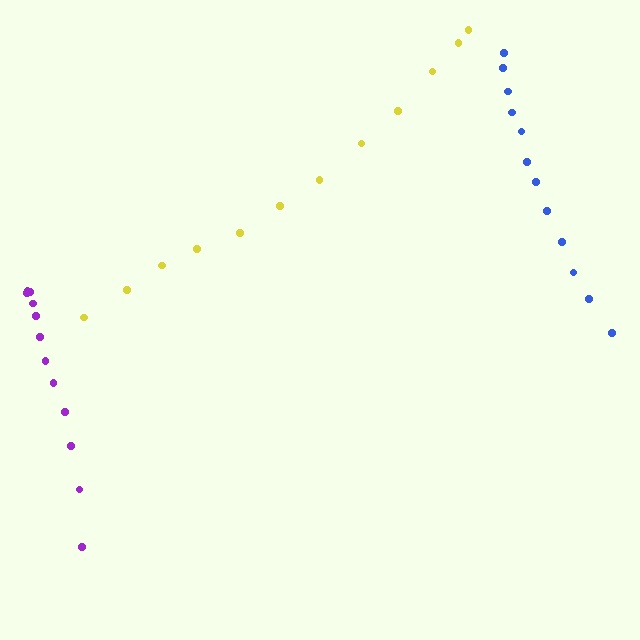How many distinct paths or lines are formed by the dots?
There are 3 distinct paths.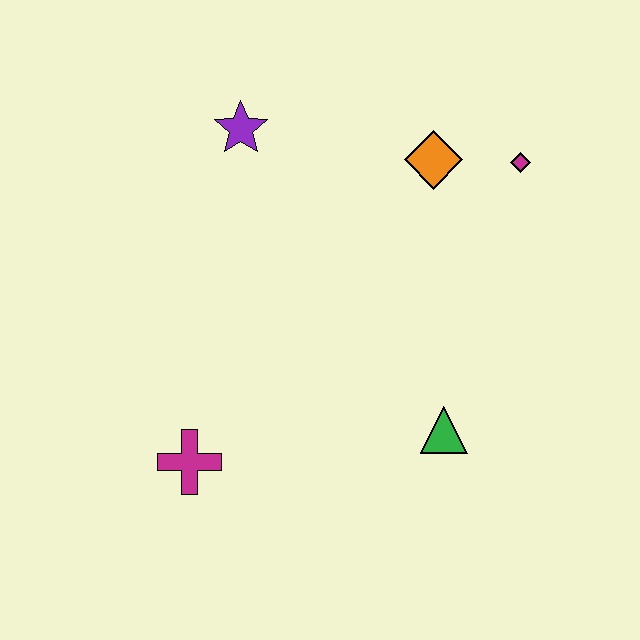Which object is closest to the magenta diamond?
The orange diamond is closest to the magenta diamond.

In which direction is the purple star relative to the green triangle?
The purple star is above the green triangle.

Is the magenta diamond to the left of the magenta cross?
No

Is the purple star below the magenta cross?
No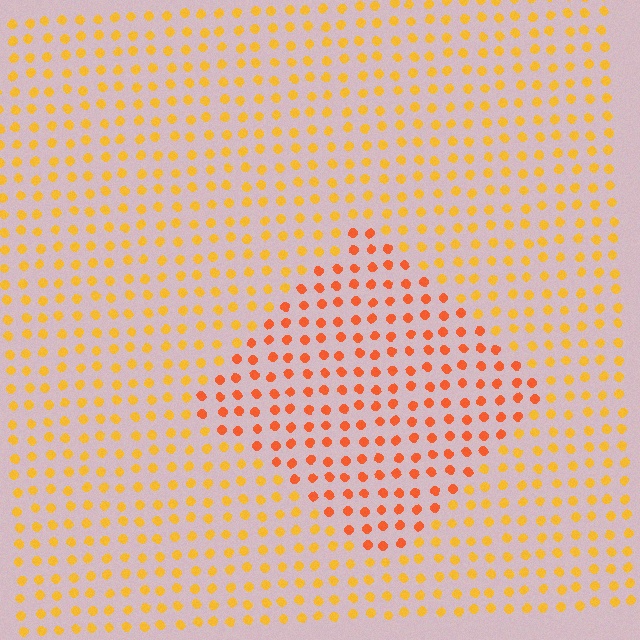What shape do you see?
I see a diamond.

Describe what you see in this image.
The image is filled with small yellow elements in a uniform arrangement. A diamond-shaped region is visible where the elements are tinted to a slightly different hue, forming a subtle color boundary.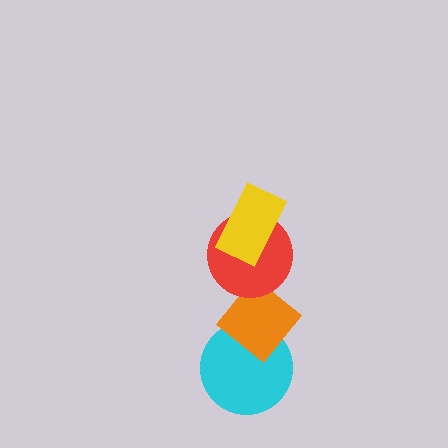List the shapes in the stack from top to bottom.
From top to bottom: the yellow rectangle, the red circle, the orange diamond, the cyan circle.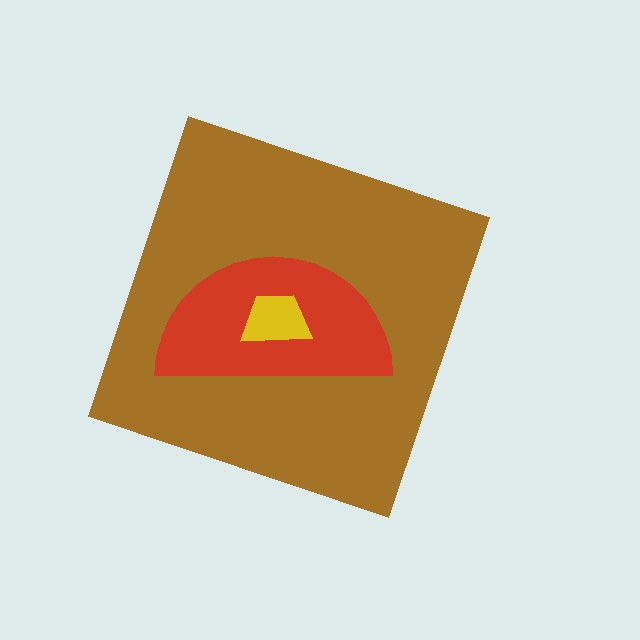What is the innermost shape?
The yellow trapezoid.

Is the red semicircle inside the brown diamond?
Yes.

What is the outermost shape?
The brown diamond.